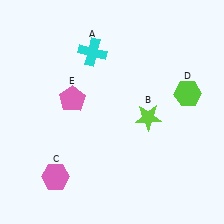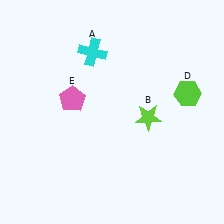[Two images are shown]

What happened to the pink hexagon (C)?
The pink hexagon (C) was removed in Image 2. It was in the bottom-left area of Image 1.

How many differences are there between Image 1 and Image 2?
There is 1 difference between the two images.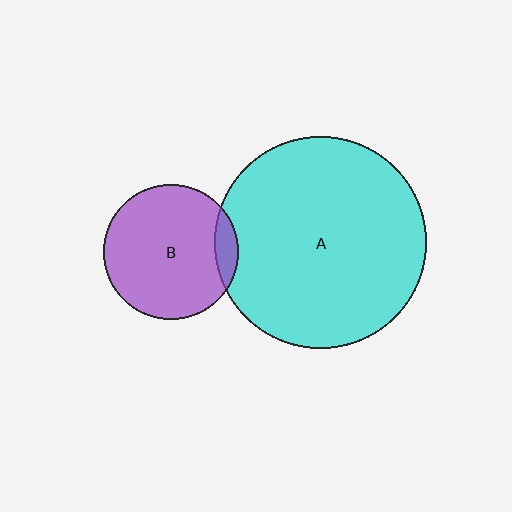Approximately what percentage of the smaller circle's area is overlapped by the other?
Approximately 10%.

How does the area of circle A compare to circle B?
Approximately 2.4 times.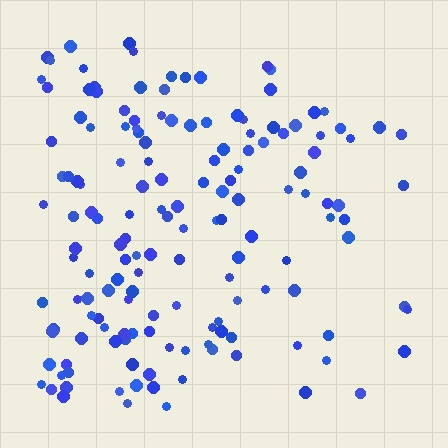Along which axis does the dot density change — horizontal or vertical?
Horizontal.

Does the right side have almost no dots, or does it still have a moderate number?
Still a moderate number, just noticeably fewer than the left.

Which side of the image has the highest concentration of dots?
The left.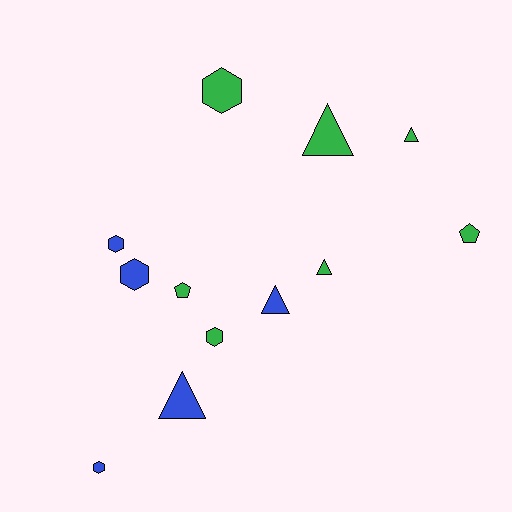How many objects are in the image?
There are 12 objects.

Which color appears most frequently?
Green, with 7 objects.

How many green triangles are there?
There are 3 green triangles.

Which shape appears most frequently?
Triangle, with 5 objects.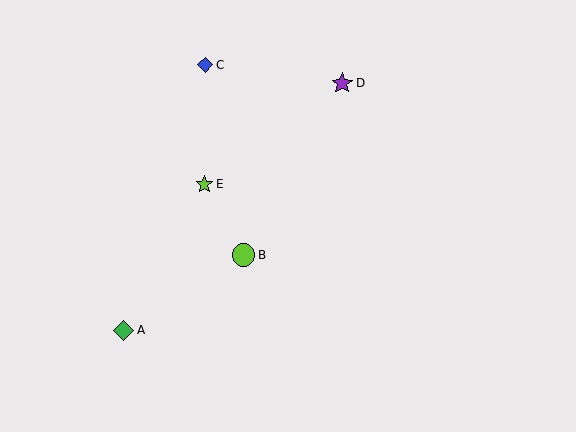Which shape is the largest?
The lime circle (labeled B) is the largest.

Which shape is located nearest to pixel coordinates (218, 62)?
The blue diamond (labeled C) at (205, 65) is nearest to that location.